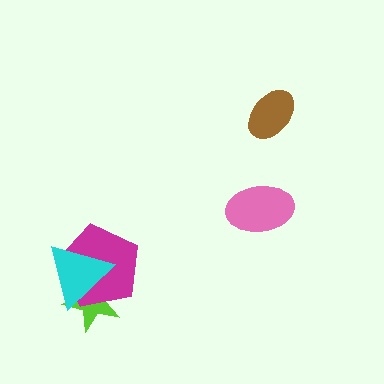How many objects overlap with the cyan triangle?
2 objects overlap with the cyan triangle.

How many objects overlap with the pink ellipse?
0 objects overlap with the pink ellipse.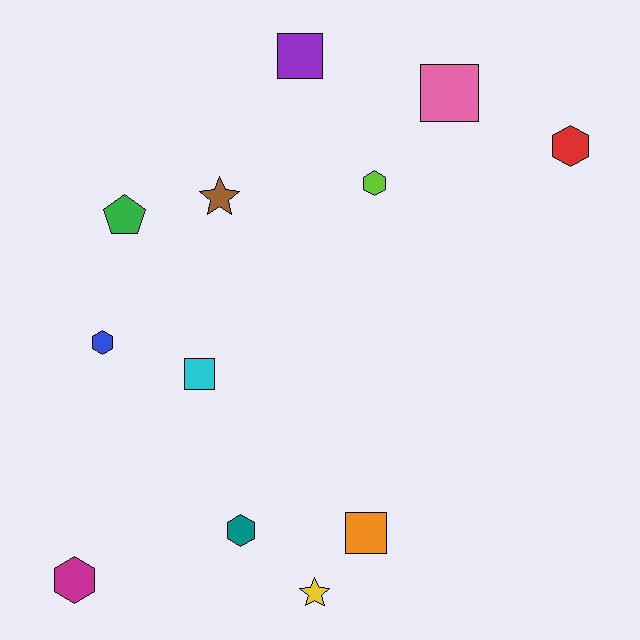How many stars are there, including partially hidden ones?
There are 2 stars.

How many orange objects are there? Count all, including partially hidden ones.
There is 1 orange object.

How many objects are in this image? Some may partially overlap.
There are 12 objects.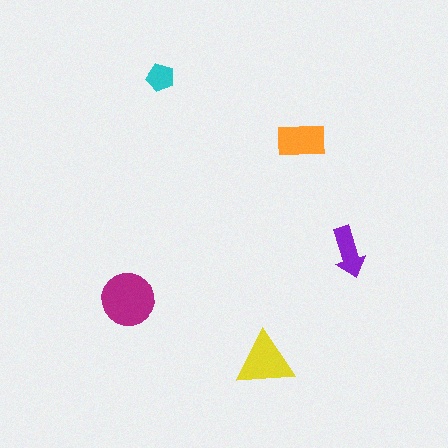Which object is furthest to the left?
The magenta circle is leftmost.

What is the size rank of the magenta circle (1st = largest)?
1st.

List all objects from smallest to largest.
The cyan pentagon, the purple arrow, the orange rectangle, the yellow triangle, the magenta circle.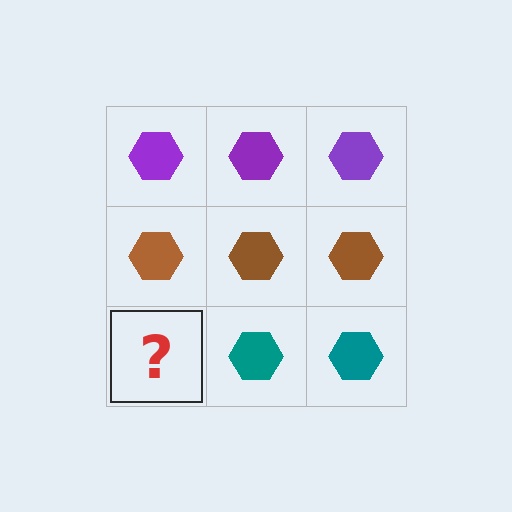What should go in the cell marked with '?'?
The missing cell should contain a teal hexagon.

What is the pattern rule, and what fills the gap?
The rule is that each row has a consistent color. The gap should be filled with a teal hexagon.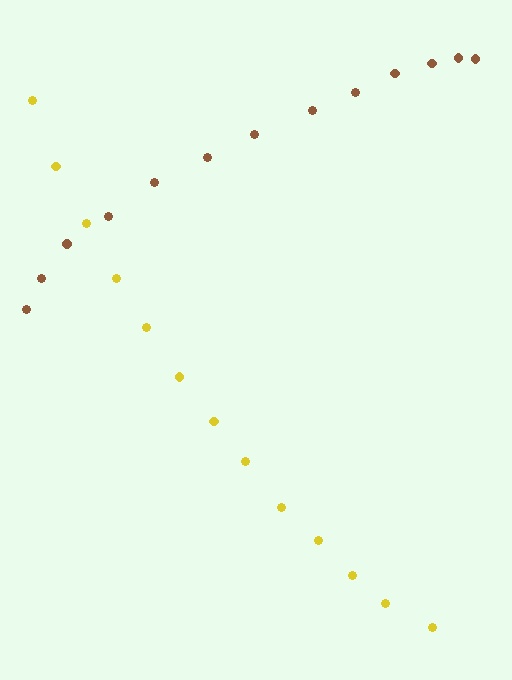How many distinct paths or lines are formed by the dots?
There are 2 distinct paths.